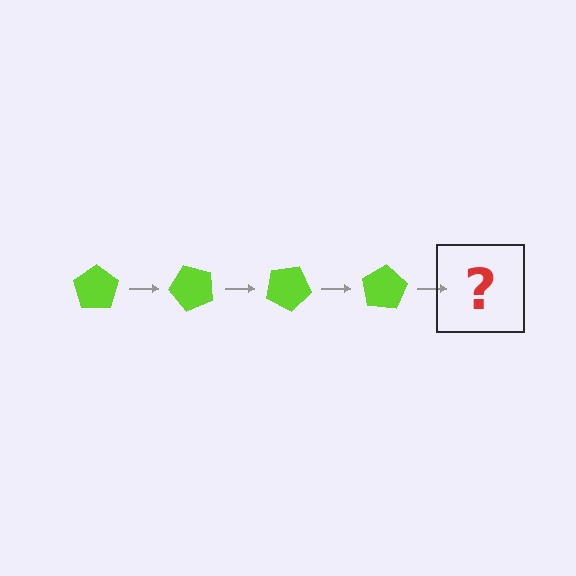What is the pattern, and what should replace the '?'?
The pattern is that the pentagon rotates 50 degrees each step. The '?' should be a lime pentagon rotated 200 degrees.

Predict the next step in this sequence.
The next step is a lime pentagon rotated 200 degrees.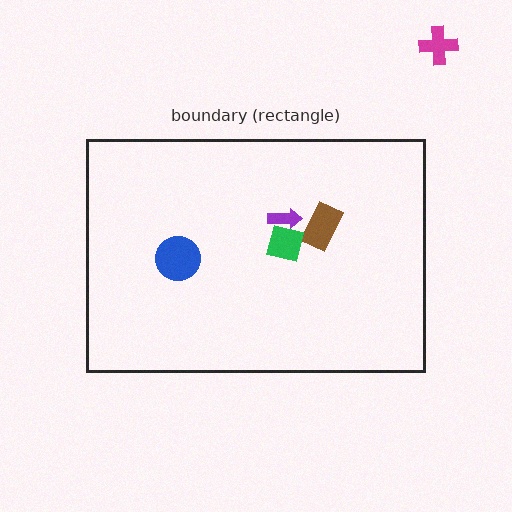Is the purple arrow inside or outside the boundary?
Inside.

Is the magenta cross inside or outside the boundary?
Outside.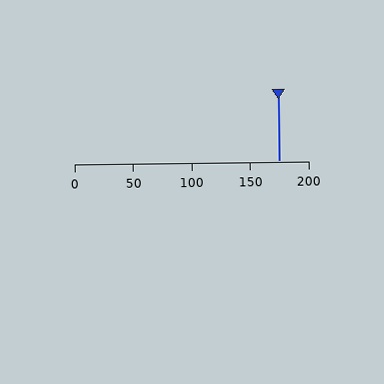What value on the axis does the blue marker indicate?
The marker indicates approximately 175.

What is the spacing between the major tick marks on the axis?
The major ticks are spaced 50 apart.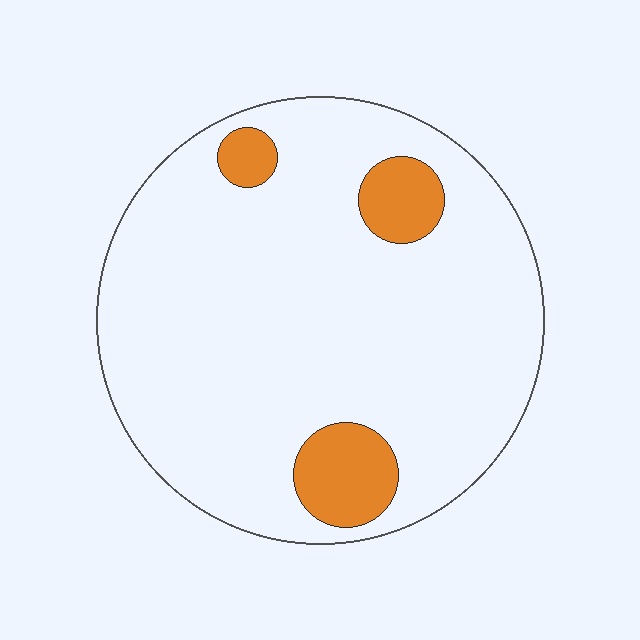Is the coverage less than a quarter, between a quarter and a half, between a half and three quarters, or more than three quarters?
Less than a quarter.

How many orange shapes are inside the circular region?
3.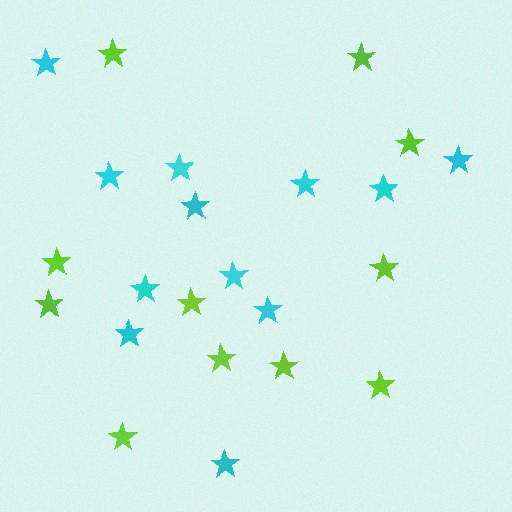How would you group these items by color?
There are 2 groups: one group of lime stars (11) and one group of cyan stars (12).